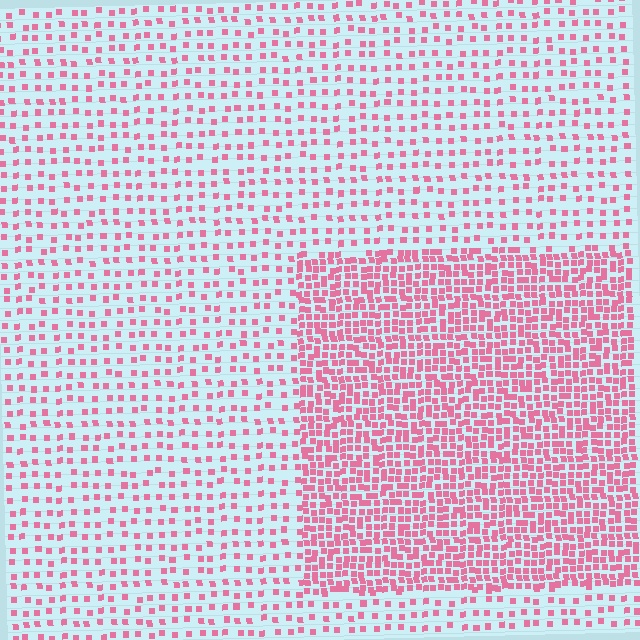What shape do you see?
I see a rectangle.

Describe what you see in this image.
The image contains small pink elements arranged at two different densities. A rectangle-shaped region is visible where the elements are more densely packed than the surrounding area.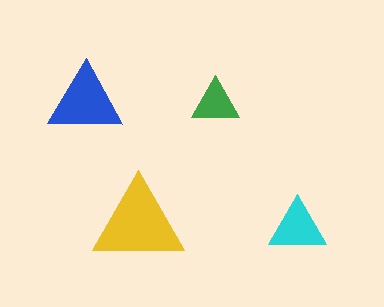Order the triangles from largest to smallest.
the yellow one, the blue one, the cyan one, the green one.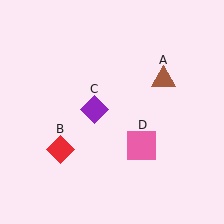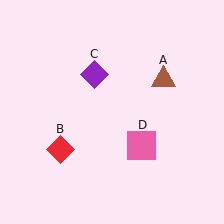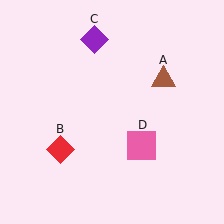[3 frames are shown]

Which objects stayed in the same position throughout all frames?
Brown triangle (object A) and red diamond (object B) and pink square (object D) remained stationary.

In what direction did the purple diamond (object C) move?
The purple diamond (object C) moved up.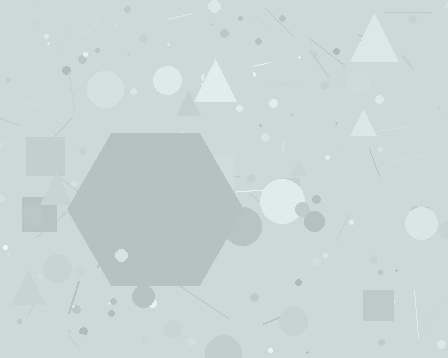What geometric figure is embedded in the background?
A hexagon is embedded in the background.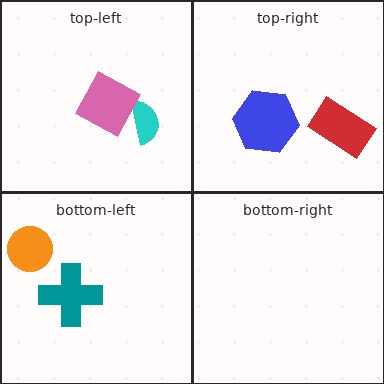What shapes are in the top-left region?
The cyan semicircle, the pink square.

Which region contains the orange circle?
The bottom-left region.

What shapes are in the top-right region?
The blue hexagon, the red rectangle.